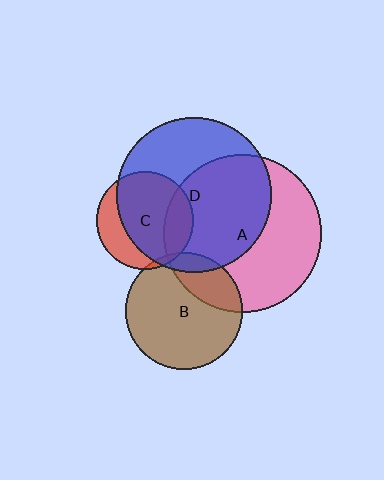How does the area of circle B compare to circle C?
Approximately 1.4 times.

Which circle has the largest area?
Circle A (pink).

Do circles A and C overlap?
Yes.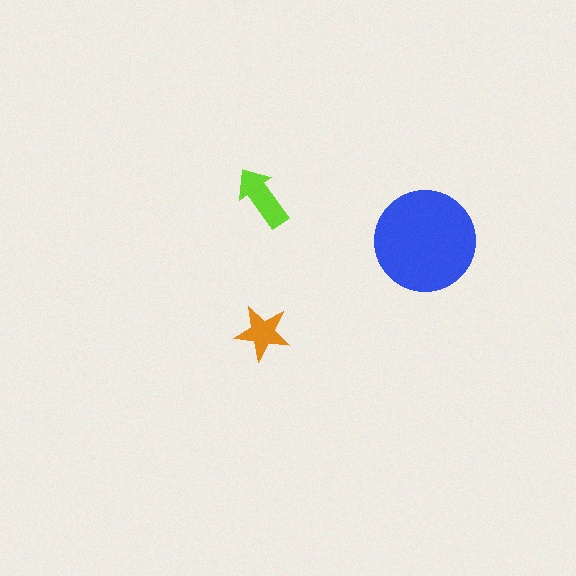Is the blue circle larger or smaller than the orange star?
Larger.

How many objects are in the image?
There are 3 objects in the image.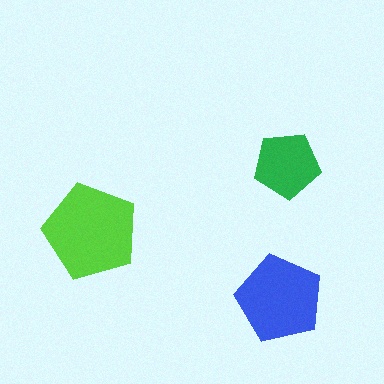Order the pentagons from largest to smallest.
the lime one, the blue one, the green one.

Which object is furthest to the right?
The green pentagon is rightmost.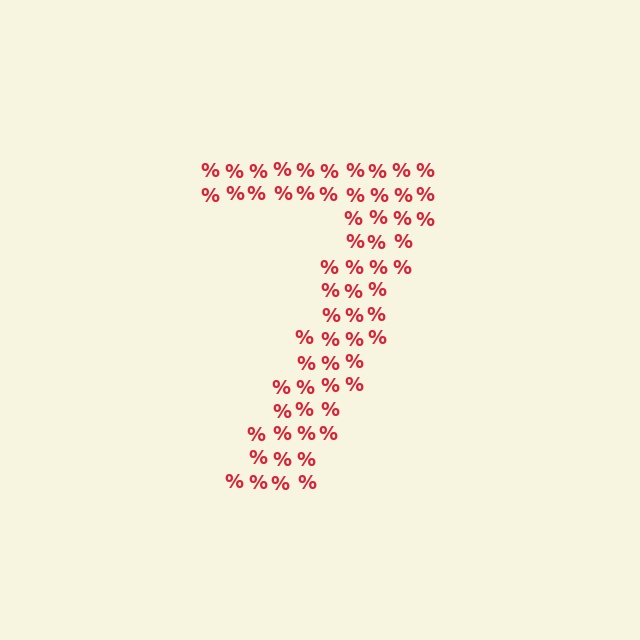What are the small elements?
The small elements are percent signs.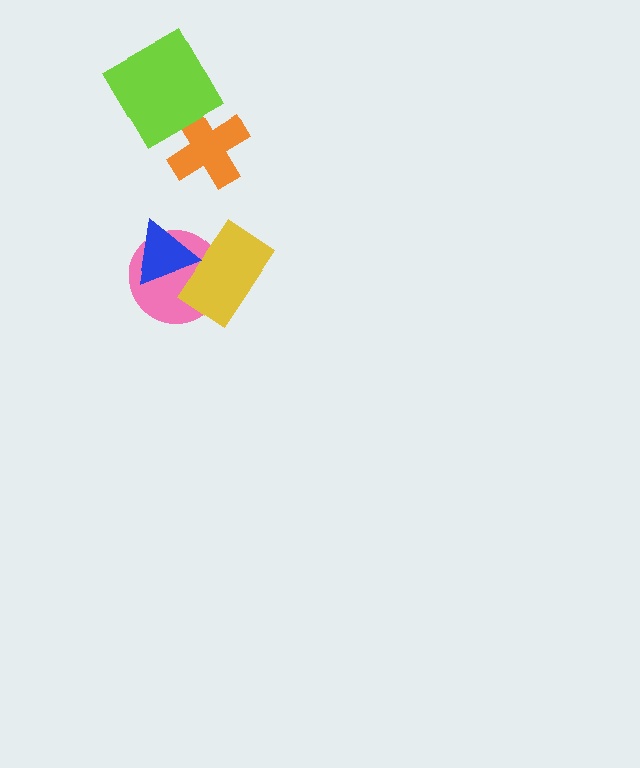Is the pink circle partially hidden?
Yes, it is partially covered by another shape.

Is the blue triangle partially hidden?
No, no other shape covers it.